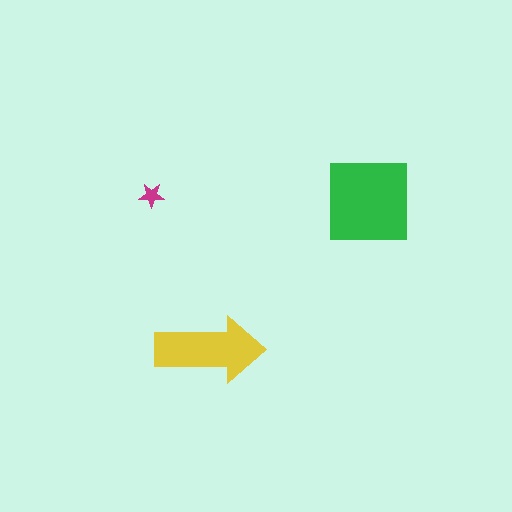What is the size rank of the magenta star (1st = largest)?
3rd.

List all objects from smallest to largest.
The magenta star, the yellow arrow, the green square.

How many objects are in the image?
There are 3 objects in the image.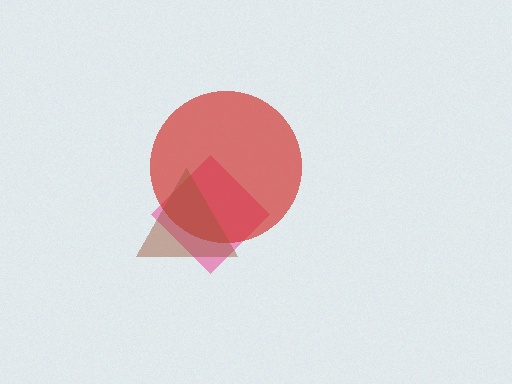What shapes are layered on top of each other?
The layered shapes are: a pink diamond, a red circle, a brown triangle.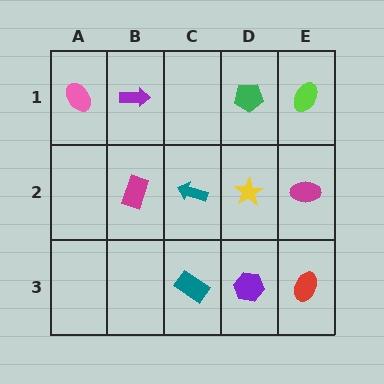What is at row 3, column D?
A purple hexagon.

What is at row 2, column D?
A yellow star.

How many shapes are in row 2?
4 shapes.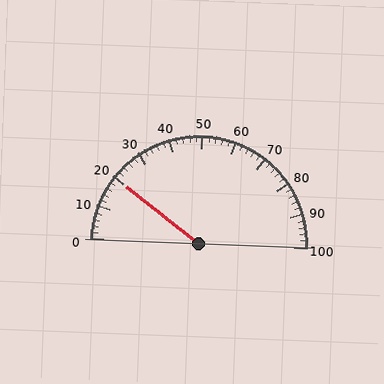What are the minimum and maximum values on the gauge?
The gauge ranges from 0 to 100.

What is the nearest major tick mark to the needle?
The nearest major tick mark is 20.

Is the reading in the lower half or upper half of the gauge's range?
The reading is in the lower half of the range (0 to 100).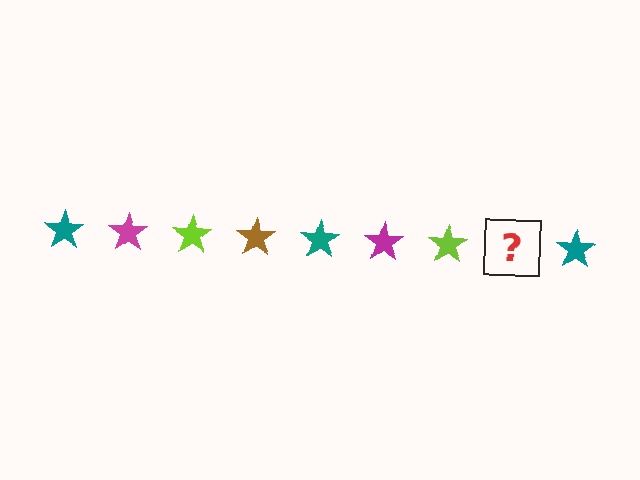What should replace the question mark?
The question mark should be replaced with a brown star.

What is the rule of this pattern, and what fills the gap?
The rule is that the pattern cycles through teal, magenta, lime, brown stars. The gap should be filled with a brown star.